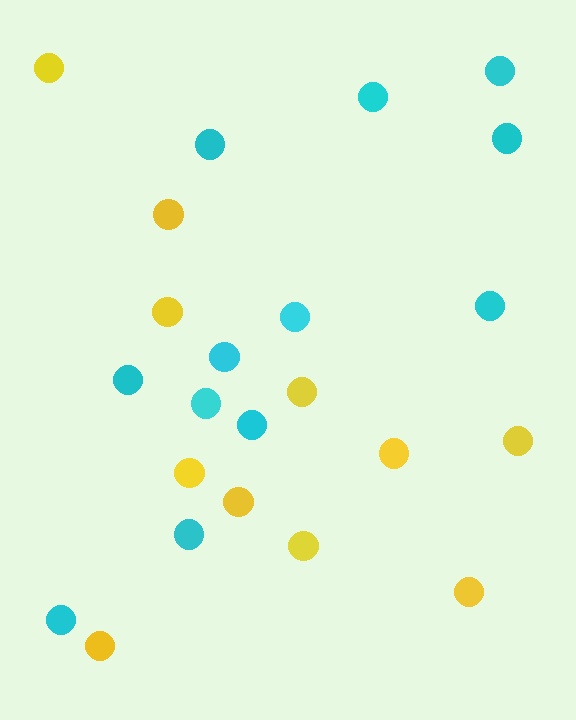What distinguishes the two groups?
There are 2 groups: one group of cyan circles (12) and one group of yellow circles (11).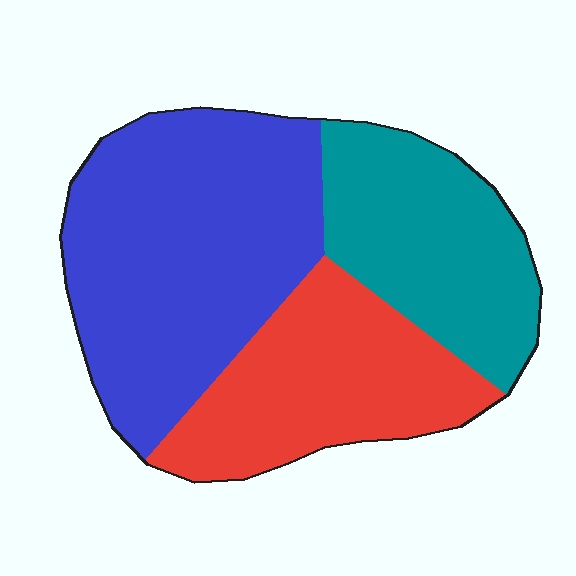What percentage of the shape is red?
Red covers 28% of the shape.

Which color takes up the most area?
Blue, at roughly 45%.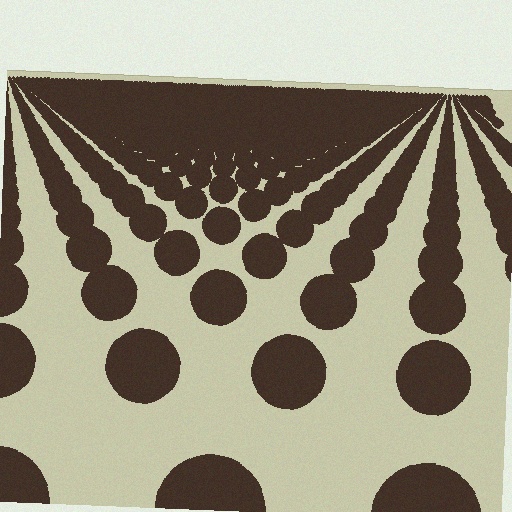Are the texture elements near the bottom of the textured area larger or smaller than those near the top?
Larger. Near the bottom, elements are closer to the viewer and appear at a bigger on-screen size.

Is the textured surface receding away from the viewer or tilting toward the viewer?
The surface is receding away from the viewer. Texture elements get smaller and denser toward the top.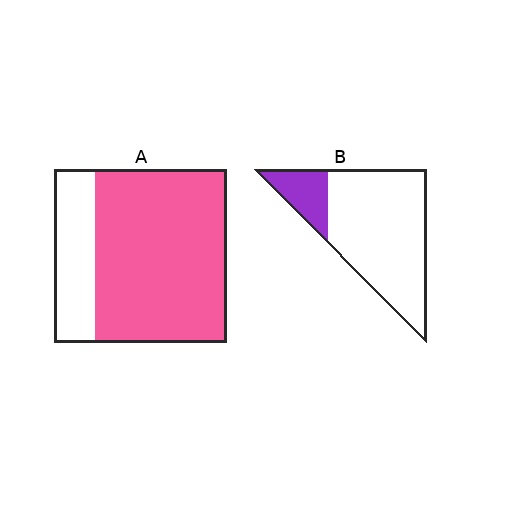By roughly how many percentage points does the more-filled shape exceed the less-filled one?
By roughly 60 percentage points (A over B).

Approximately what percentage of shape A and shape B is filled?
A is approximately 75% and B is approximately 20%.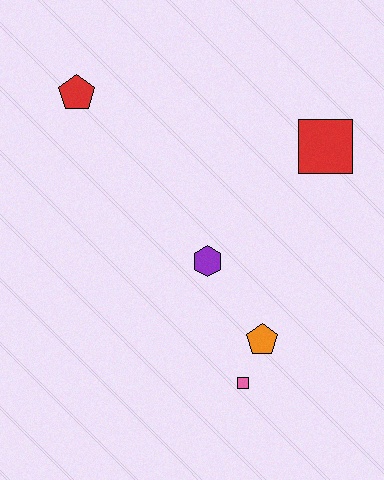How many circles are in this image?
There are no circles.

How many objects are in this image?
There are 5 objects.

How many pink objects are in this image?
There is 1 pink object.